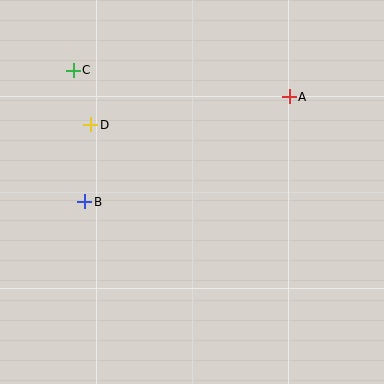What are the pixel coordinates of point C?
Point C is at (73, 70).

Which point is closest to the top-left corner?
Point C is closest to the top-left corner.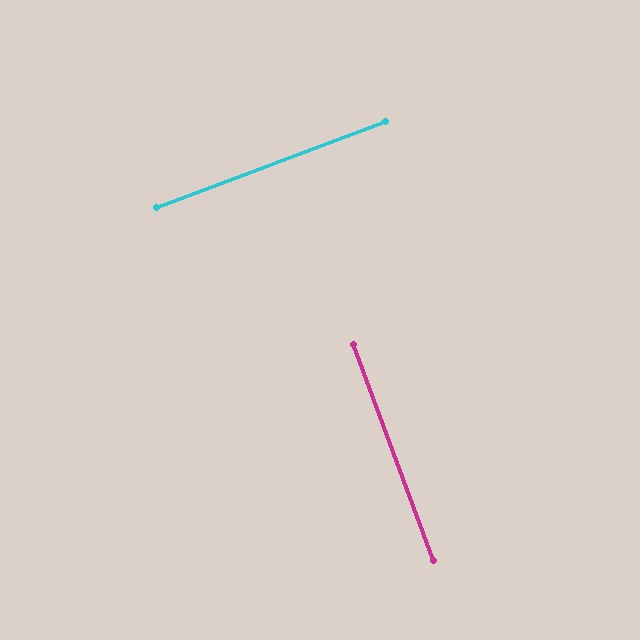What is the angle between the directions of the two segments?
Approximately 90 degrees.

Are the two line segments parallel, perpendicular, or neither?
Perpendicular — they meet at approximately 90°.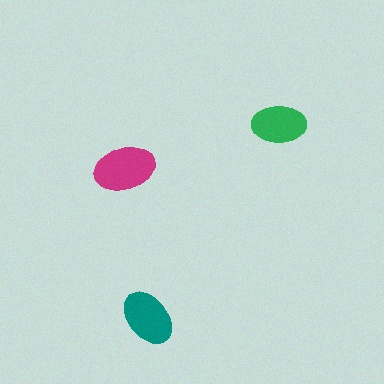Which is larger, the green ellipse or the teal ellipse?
The teal one.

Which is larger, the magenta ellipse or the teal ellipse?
The magenta one.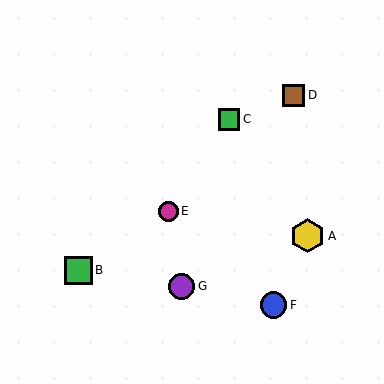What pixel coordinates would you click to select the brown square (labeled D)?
Click at (294, 95) to select the brown square D.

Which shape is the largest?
The yellow hexagon (labeled A) is the largest.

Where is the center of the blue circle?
The center of the blue circle is at (274, 305).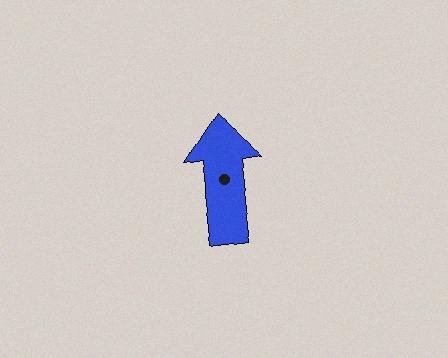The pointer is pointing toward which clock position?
Roughly 12 o'clock.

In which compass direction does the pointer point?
North.